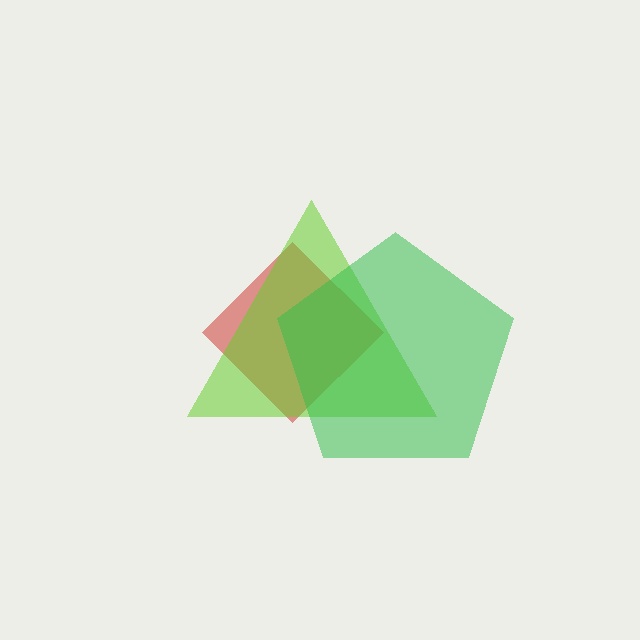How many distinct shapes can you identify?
There are 3 distinct shapes: a red diamond, a lime triangle, a green pentagon.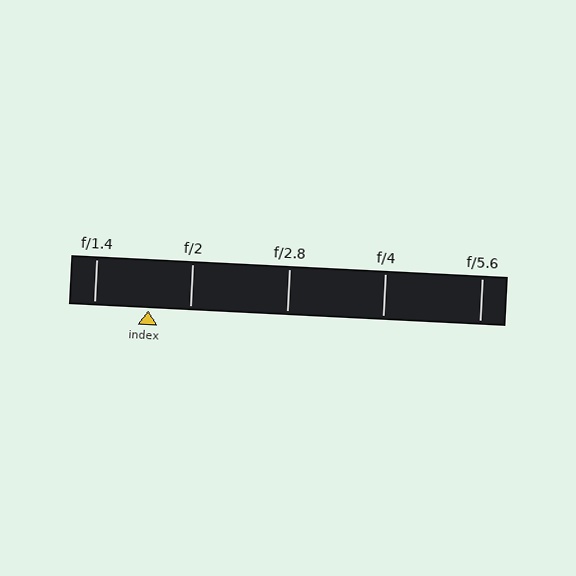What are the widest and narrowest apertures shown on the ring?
The widest aperture shown is f/1.4 and the narrowest is f/5.6.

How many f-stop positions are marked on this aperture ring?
There are 5 f-stop positions marked.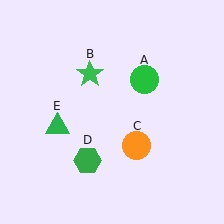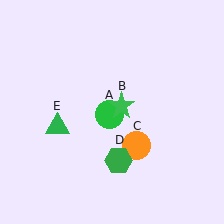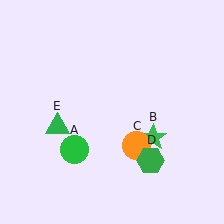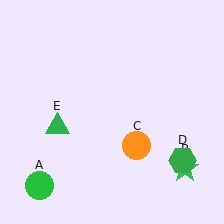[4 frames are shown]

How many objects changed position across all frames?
3 objects changed position: green circle (object A), green star (object B), green hexagon (object D).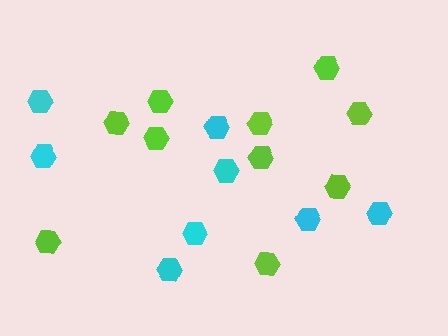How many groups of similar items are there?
There are 2 groups: one group of lime hexagons (10) and one group of cyan hexagons (8).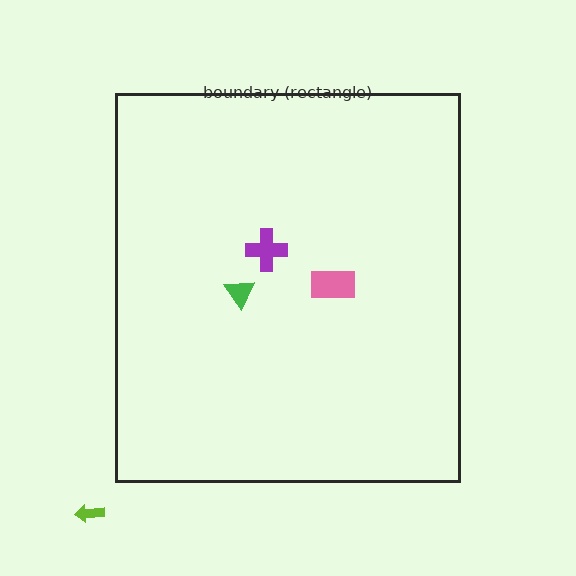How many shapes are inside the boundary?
3 inside, 1 outside.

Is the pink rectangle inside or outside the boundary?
Inside.